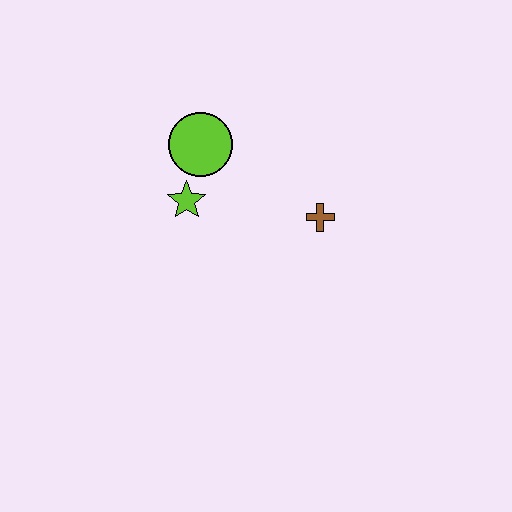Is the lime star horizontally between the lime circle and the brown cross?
No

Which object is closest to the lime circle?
The lime star is closest to the lime circle.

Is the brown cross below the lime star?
Yes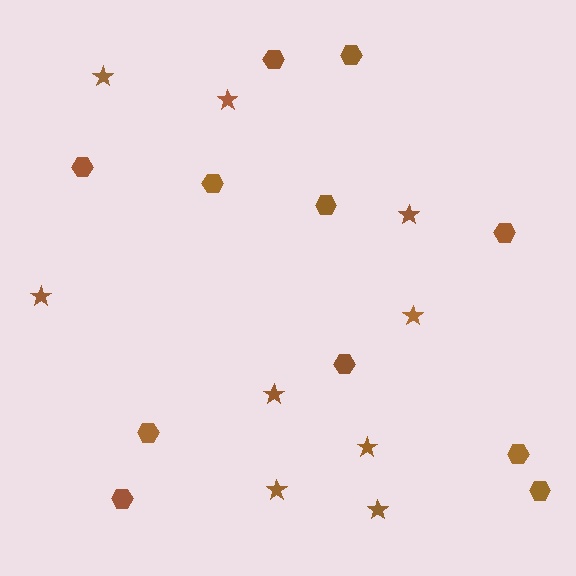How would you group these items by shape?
There are 2 groups: one group of stars (9) and one group of hexagons (11).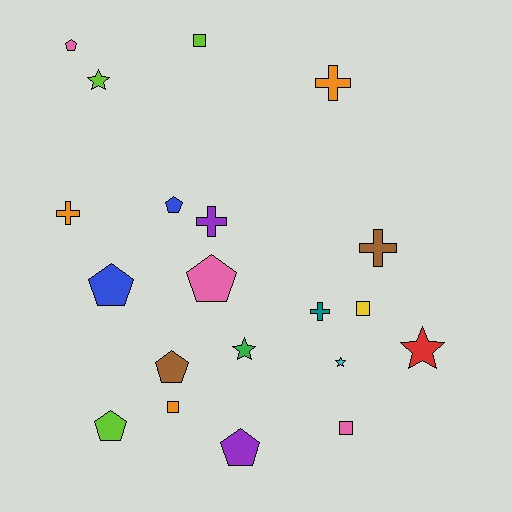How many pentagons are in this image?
There are 7 pentagons.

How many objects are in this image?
There are 20 objects.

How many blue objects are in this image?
There are 2 blue objects.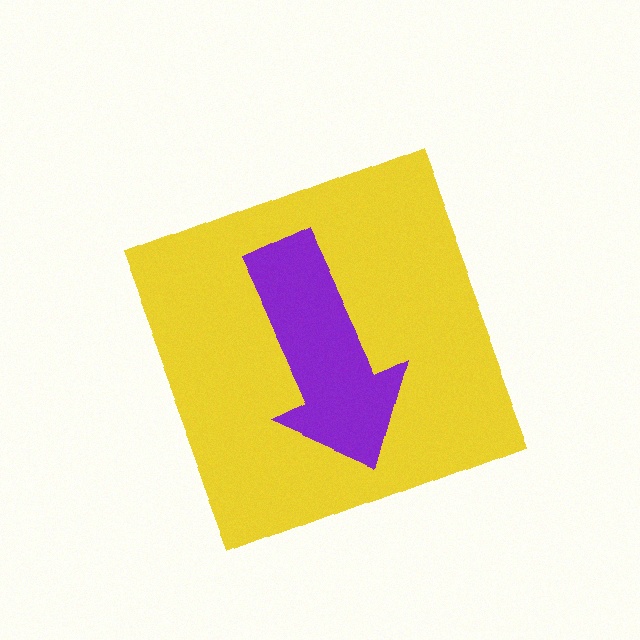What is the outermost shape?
The yellow diamond.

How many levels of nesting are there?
2.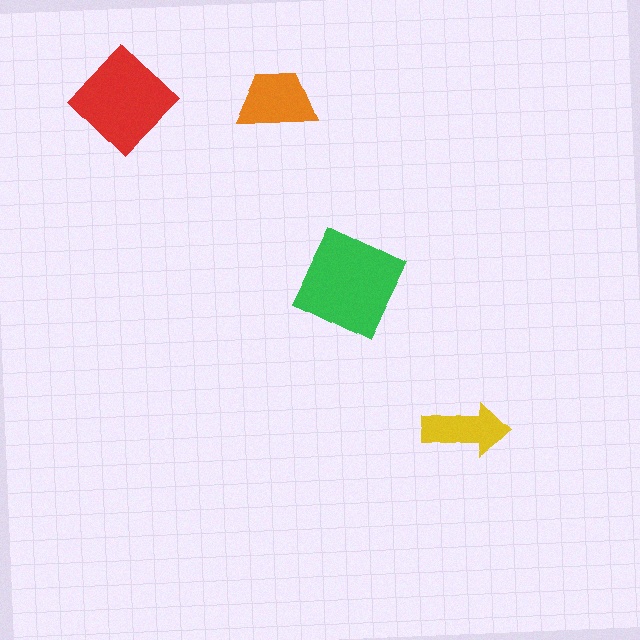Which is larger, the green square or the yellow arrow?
The green square.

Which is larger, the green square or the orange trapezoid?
The green square.